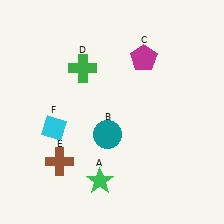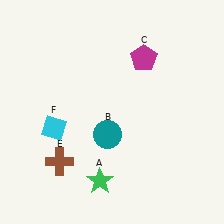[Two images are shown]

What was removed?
The green cross (D) was removed in Image 2.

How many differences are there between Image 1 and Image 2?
There is 1 difference between the two images.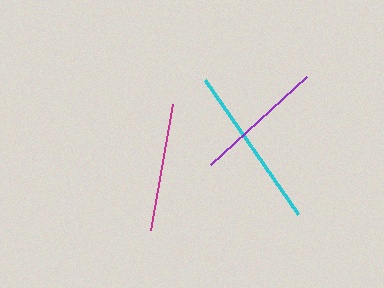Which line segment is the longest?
The cyan line is the longest at approximately 163 pixels.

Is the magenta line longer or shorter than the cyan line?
The cyan line is longer than the magenta line.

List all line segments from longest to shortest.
From longest to shortest: cyan, purple, magenta.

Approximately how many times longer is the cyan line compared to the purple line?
The cyan line is approximately 1.3 times the length of the purple line.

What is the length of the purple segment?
The purple segment is approximately 130 pixels long.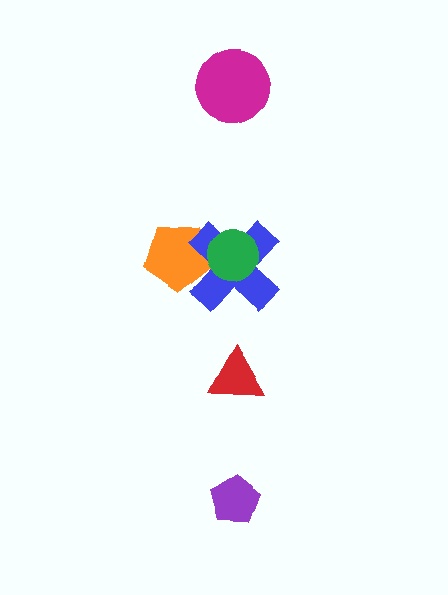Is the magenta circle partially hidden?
No, no other shape covers it.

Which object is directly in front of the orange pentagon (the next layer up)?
The blue cross is directly in front of the orange pentagon.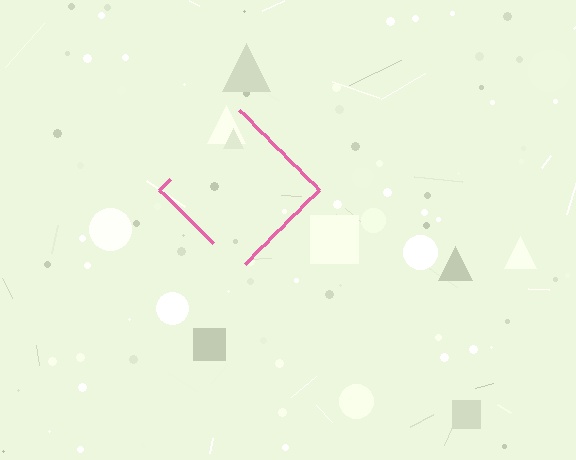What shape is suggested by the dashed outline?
The dashed outline suggests a diamond.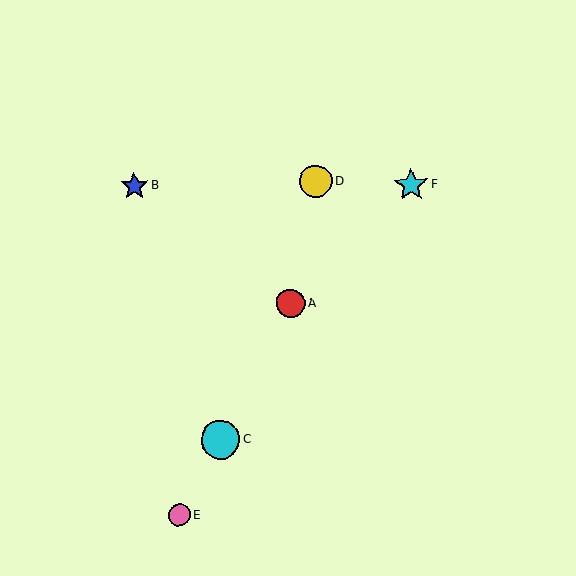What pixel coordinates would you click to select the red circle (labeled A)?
Click at (291, 304) to select the red circle A.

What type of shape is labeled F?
Shape F is a cyan star.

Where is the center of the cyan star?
The center of the cyan star is at (411, 185).